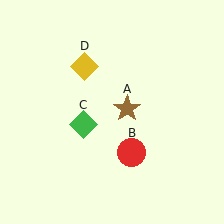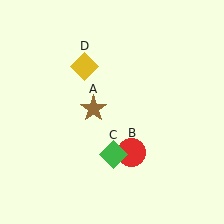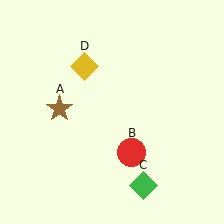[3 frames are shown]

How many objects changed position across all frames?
2 objects changed position: brown star (object A), green diamond (object C).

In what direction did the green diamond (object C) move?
The green diamond (object C) moved down and to the right.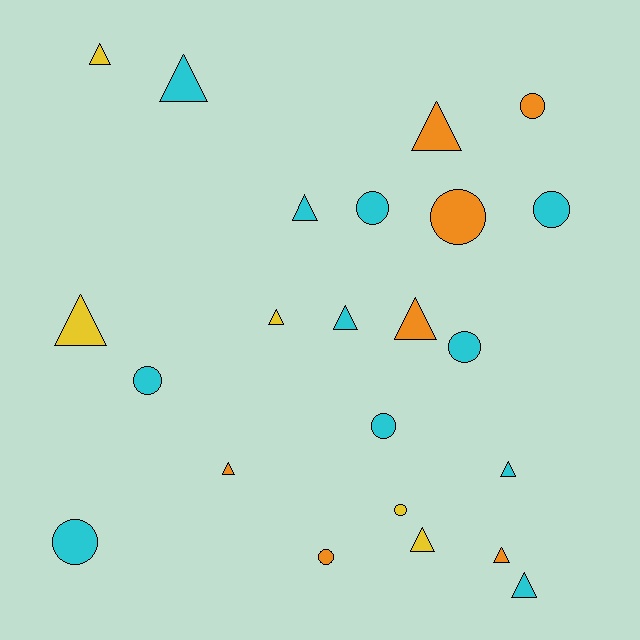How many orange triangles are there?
There are 4 orange triangles.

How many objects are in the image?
There are 23 objects.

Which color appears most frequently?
Cyan, with 11 objects.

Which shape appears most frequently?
Triangle, with 13 objects.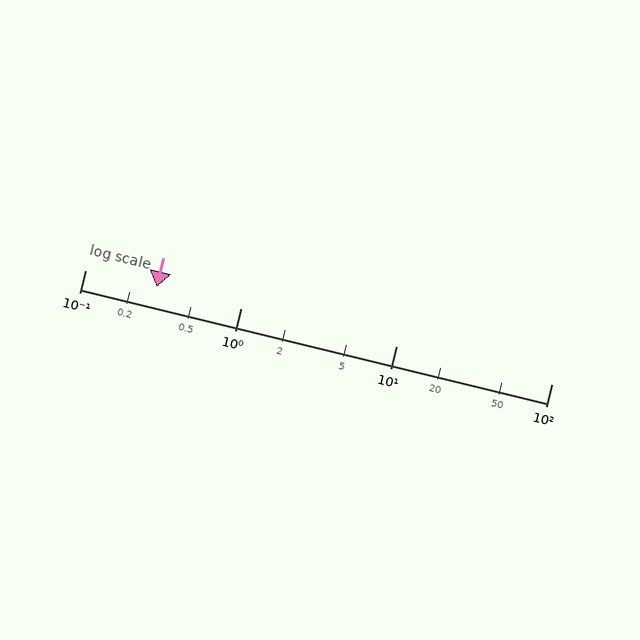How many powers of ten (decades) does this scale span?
The scale spans 3 decades, from 0.1 to 100.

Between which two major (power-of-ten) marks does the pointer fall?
The pointer is between 0.1 and 1.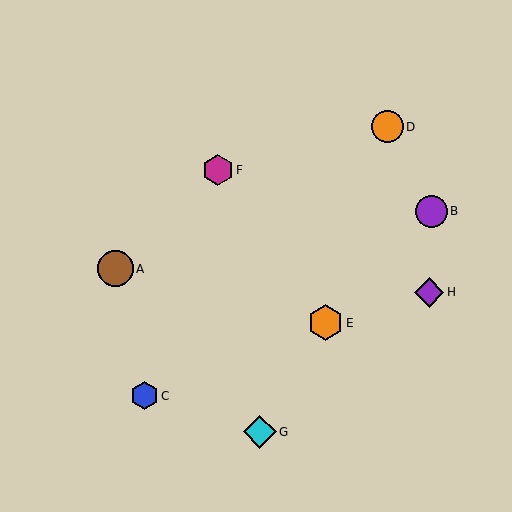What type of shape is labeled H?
Shape H is a purple diamond.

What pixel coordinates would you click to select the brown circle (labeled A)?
Click at (116, 269) to select the brown circle A.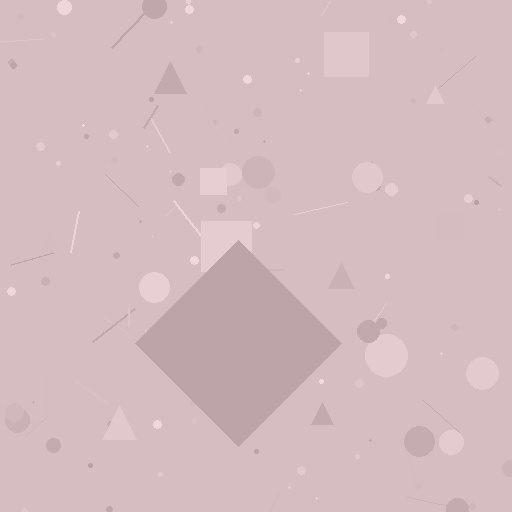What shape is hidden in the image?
A diamond is hidden in the image.